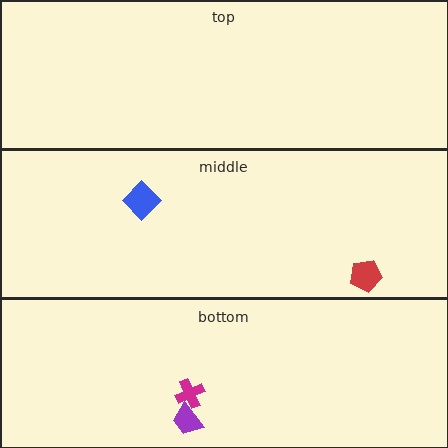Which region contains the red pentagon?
The middle region.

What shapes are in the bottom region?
The purple trapezoid, the magenta cross.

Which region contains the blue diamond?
The middle region.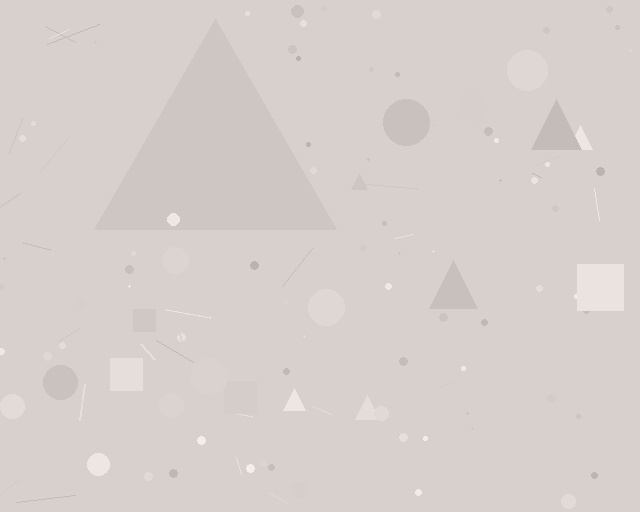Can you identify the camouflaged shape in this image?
The camouflaged shape is a triangle.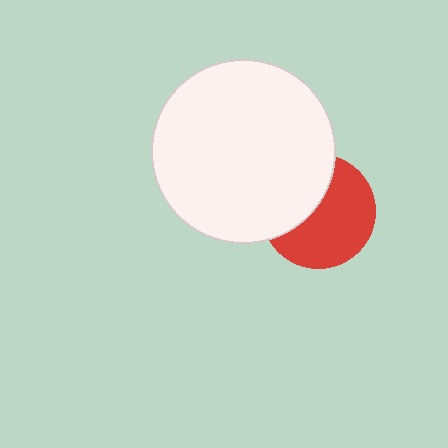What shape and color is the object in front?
The object in front is a white circle.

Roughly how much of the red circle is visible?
About half of it is visible (roughly 60%).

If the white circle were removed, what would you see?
You would see the complete red circle.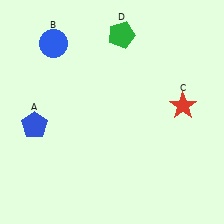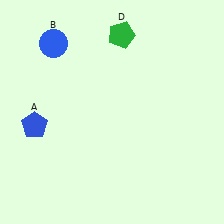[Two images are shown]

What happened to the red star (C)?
The red star (C) was removed in Image 2. It was in the top-right area of Image 1.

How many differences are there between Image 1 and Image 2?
There is 1 difference between the two images.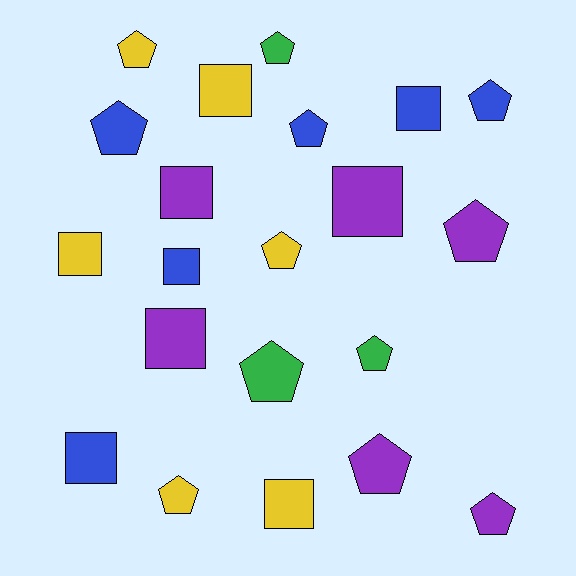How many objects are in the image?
There are 21 objects.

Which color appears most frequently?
Purple, with 6 objects.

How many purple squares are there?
There are 3 purple squares.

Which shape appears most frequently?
Pentagon, with 12 objects.